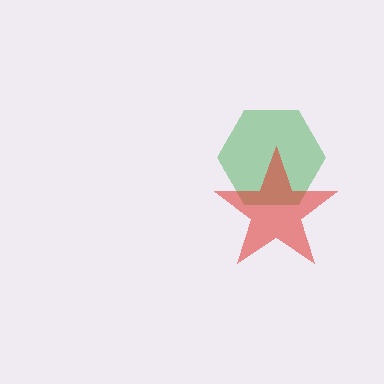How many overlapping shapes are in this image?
There are 2 overlapping shapes in the image.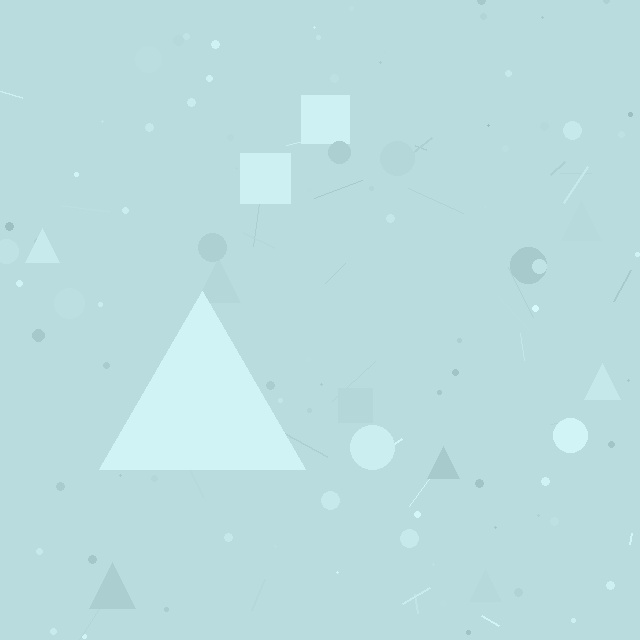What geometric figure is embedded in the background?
A triangle is embedded in the background.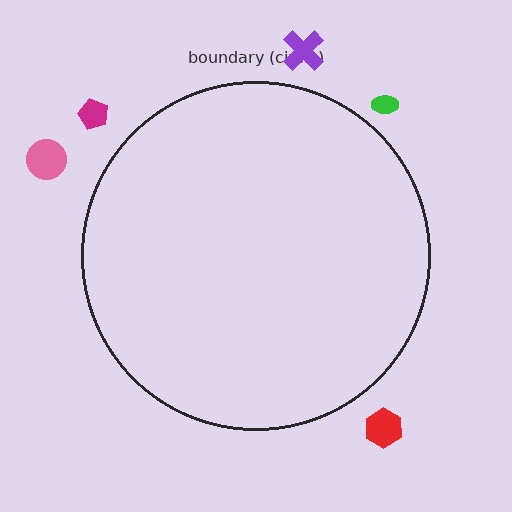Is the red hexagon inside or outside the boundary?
Outside.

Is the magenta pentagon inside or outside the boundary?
Outside.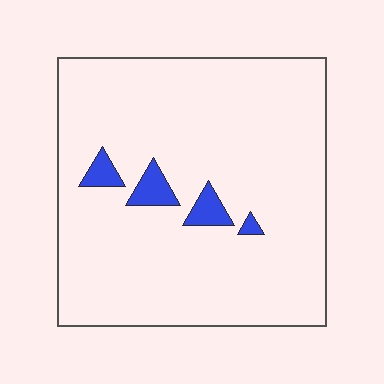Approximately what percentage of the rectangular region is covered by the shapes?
Approximately 5%.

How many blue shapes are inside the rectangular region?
4.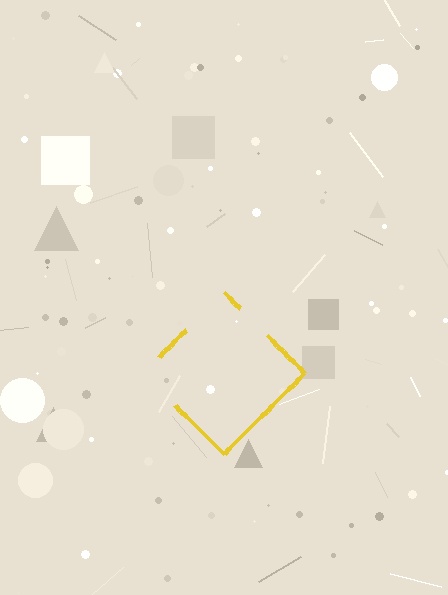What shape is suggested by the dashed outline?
The dashed outline suggests a diamond.